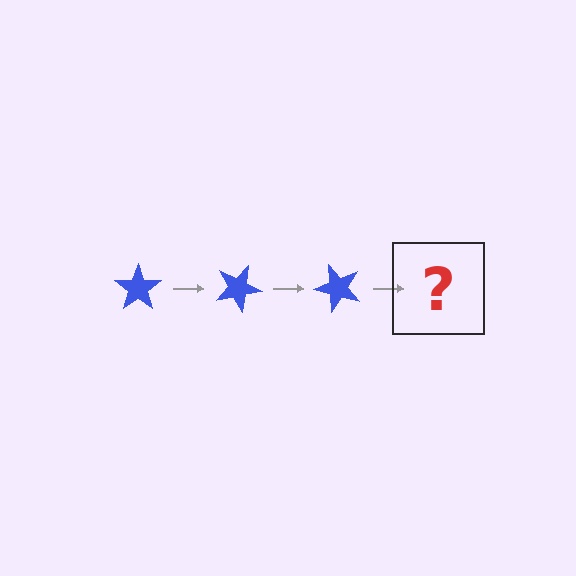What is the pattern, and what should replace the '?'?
The pattern is that the star rotates 25 degrees each step. The '?' should be a blue star rotated 75 degrees.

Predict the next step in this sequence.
The next step is a blue star rotated 75 degrees.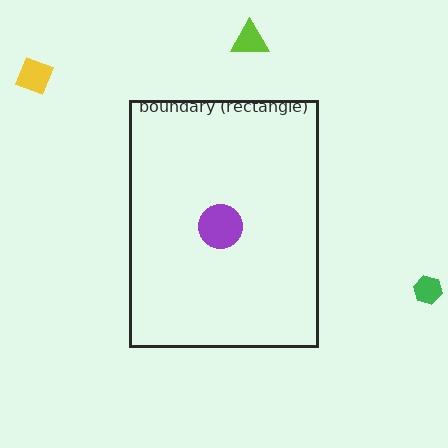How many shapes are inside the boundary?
1 inside, 3 outside.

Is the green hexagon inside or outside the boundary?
Outside.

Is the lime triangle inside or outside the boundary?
Outside.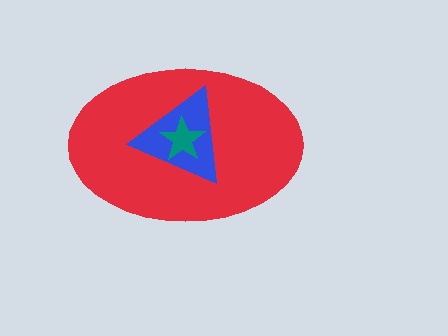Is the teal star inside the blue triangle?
Yes.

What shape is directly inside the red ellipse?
The blue triangle.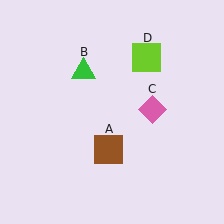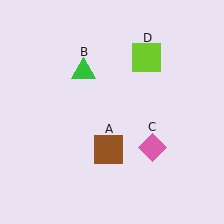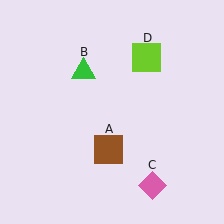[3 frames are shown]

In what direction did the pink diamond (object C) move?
The pink diamond (object C) moved down.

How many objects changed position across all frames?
1 object changed position: pink diamond (object C).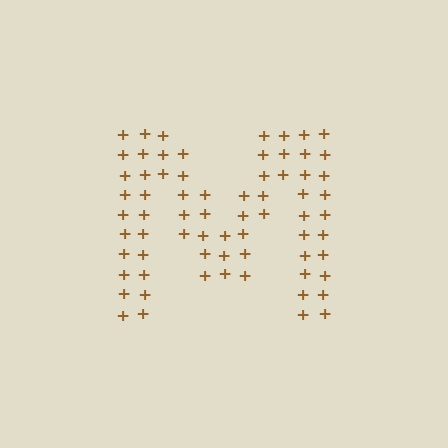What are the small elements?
The small elements are plus signs.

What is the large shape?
The large shape is the letter M.